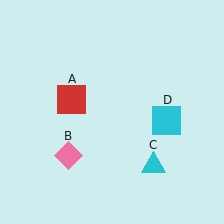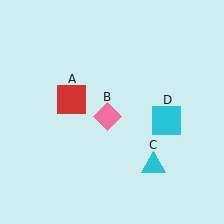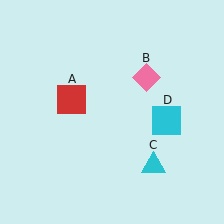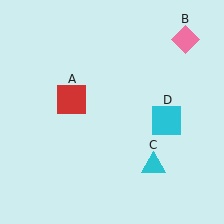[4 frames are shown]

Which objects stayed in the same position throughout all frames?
Red square (object A) and cyan triangle (object C) and cyan square (object D) remained stationary.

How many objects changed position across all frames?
1 object changed position: pink diamond (object B).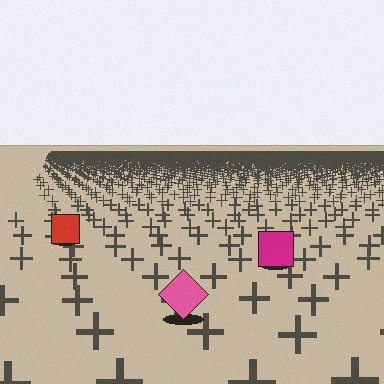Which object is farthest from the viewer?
The red square is farthest from the viewer. It appears smaller and the ground texture around it is denser.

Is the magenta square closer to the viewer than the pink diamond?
No. The pink diamond is closer — you can tell from the texture gradient: the ground texture is coarser near it.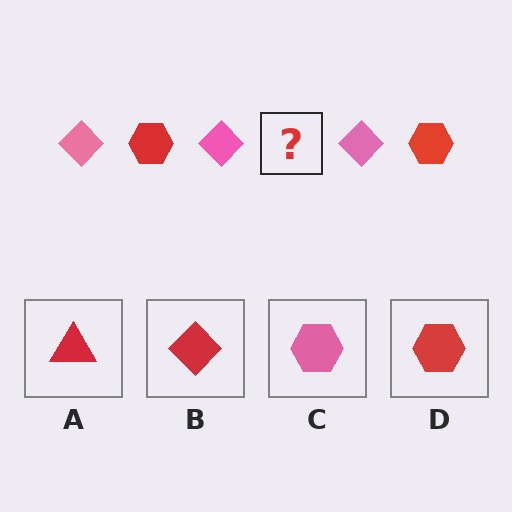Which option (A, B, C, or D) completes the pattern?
D.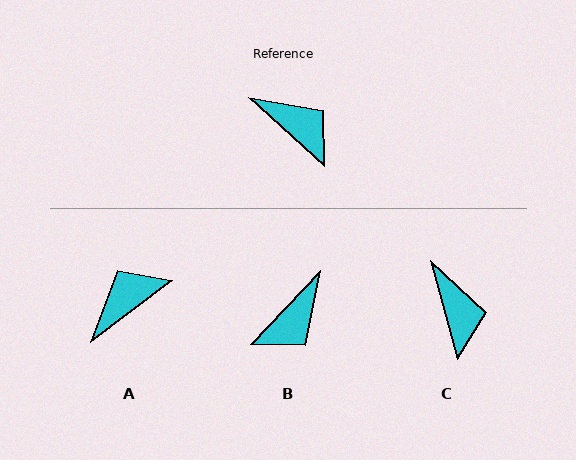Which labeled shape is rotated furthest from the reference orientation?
B, about 91 degrees away.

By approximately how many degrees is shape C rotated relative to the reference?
Approximately 32 degrees clockwise.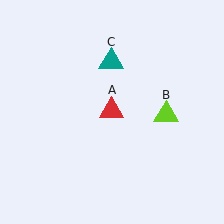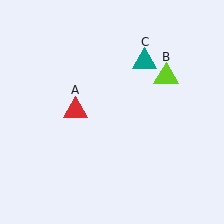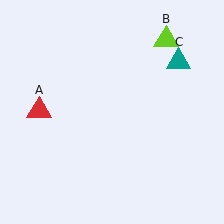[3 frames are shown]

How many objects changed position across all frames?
3 objects changed position: red triangle (object A), lime triangle (object B), teal triangle (object C).